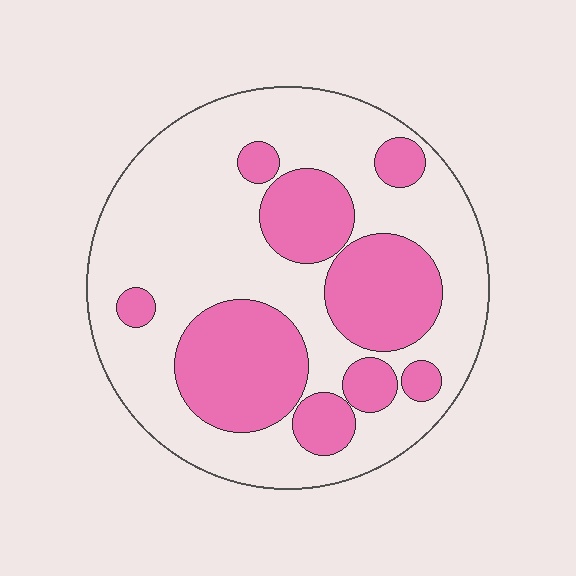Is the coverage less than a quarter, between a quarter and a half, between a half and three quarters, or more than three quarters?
Between a quarter and a half.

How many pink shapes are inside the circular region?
9.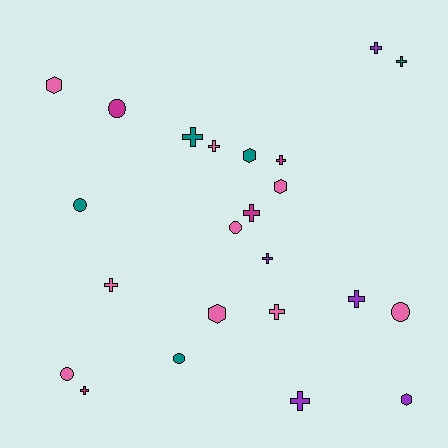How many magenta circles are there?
There is 1 magenta circle.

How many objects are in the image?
There are 23 objects.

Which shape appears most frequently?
Cross, with 12 objects.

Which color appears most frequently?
Pink, with 9 objects.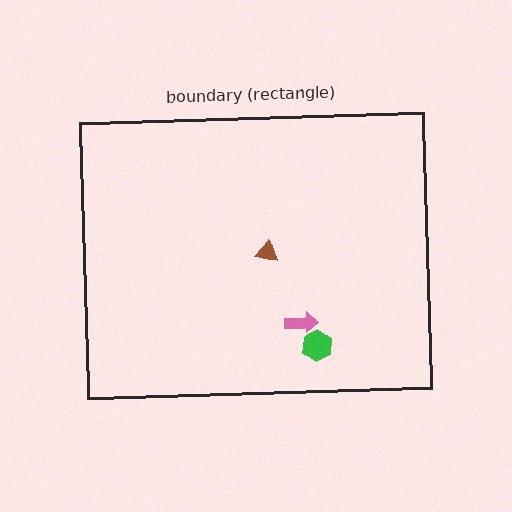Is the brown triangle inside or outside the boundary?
Inside.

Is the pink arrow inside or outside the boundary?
Inside.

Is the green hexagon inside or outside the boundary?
Inside.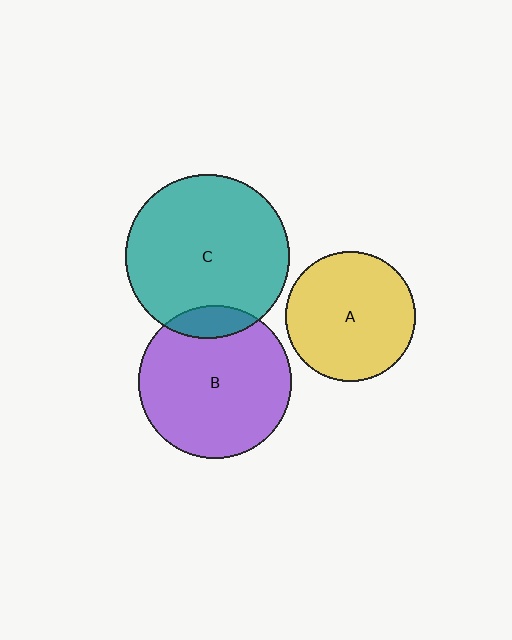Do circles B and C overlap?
Yes.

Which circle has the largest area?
Circle C (teal).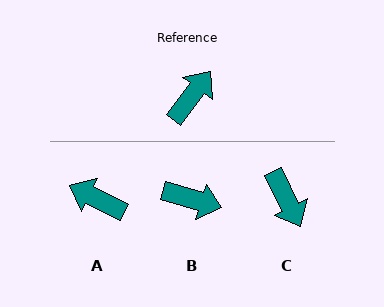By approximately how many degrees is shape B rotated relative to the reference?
Approximately 69 degrees clockwise.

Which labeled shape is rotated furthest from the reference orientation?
C, about 116 degrees away.